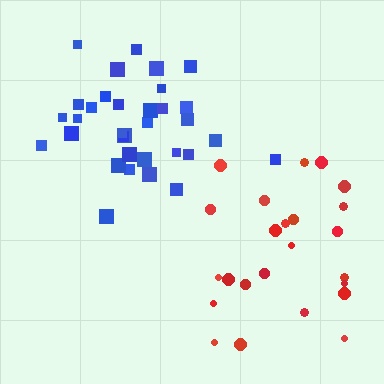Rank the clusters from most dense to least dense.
blue, red.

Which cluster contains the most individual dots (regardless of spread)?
Blue (33).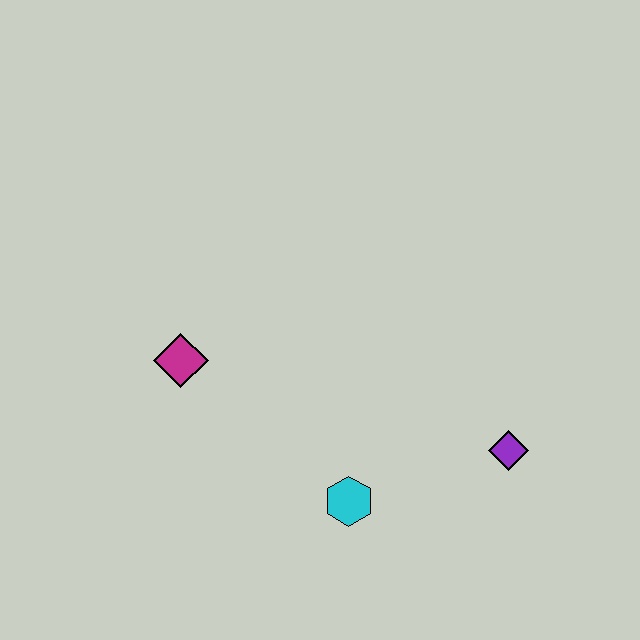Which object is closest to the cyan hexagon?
The purple diamond is closest to the cyan hexagon.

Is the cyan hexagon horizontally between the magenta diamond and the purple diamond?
Yes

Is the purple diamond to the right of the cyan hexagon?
Yes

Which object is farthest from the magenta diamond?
The purple diamond is farthest from the magenta diamond.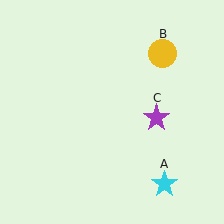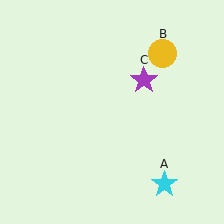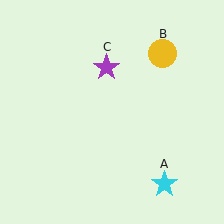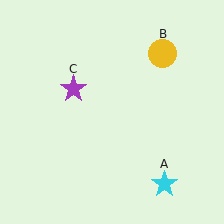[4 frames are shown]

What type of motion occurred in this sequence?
The purple star (object C) rotated counterclockwise around the center of the scene.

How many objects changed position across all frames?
1 object changed position: purple star (object C).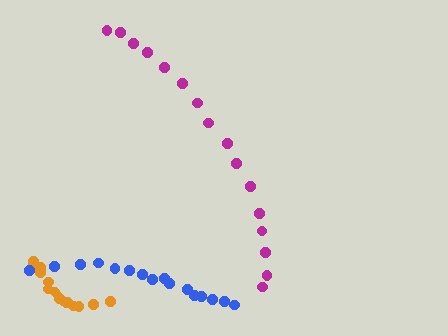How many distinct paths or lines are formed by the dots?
There are 3 distinct paths.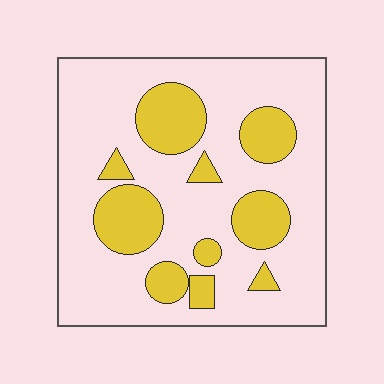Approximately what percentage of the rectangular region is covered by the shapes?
Approximately 25%.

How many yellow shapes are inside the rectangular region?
10.